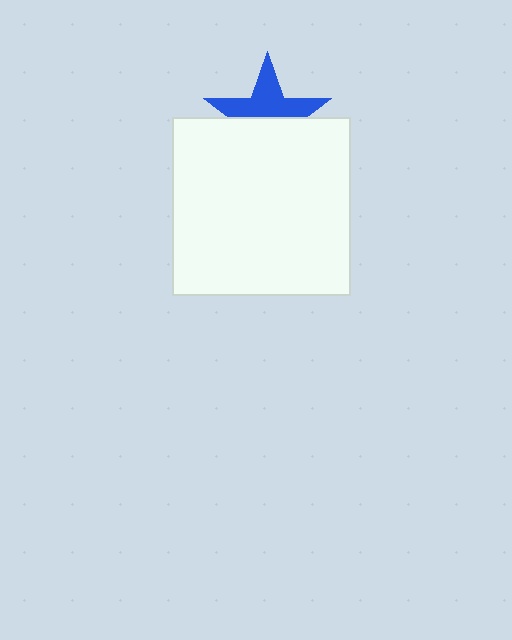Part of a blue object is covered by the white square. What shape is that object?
It is a star.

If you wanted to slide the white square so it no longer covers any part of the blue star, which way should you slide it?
Slide it down — that is the most direct way to separate the two shapes.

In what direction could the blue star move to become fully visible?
The blue star could move up. That would shift it out from behind the white square entirely.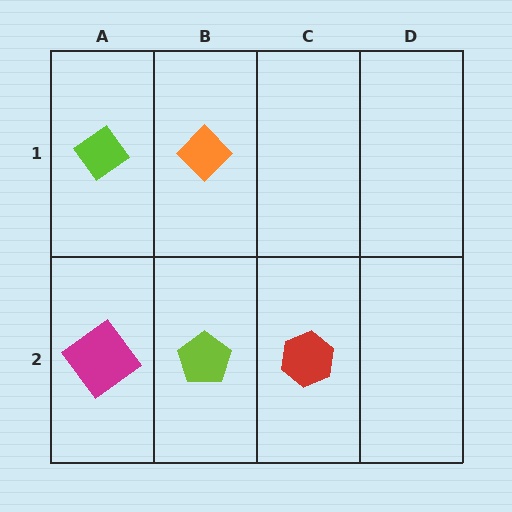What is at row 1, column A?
A lime diamond.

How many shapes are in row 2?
3 shapes.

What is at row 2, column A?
A magenta diamond.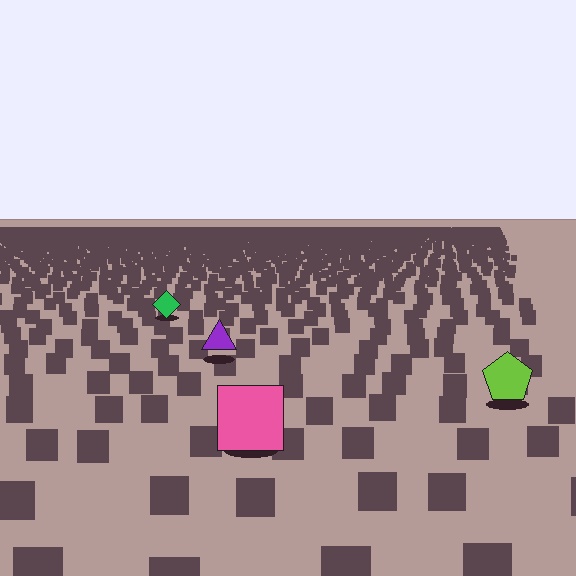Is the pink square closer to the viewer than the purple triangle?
Yes. The pink square is closer — you can tell from the texture gradient: the ground texture is coarser near it.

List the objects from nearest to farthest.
From nearest to farthest: the pink square, the lime pentagon, the purple triangle, the green diamond.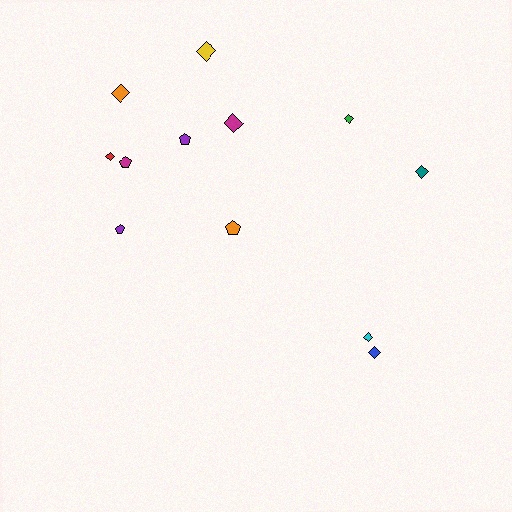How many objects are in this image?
There are 12 objects.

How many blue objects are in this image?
There is 1 blue object.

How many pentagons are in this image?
There are 4 pentagons.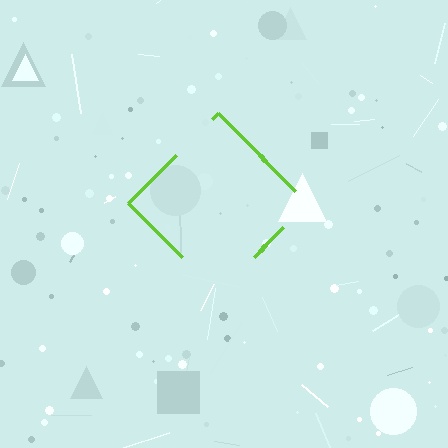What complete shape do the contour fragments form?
The contour fragments form a diamond.